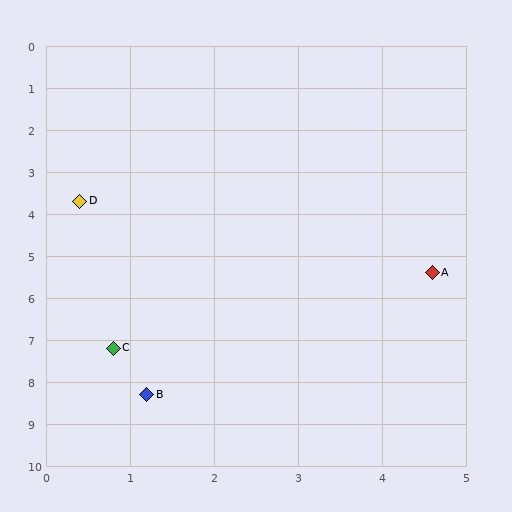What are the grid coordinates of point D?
Point D is at approximately (0.4, 3.7).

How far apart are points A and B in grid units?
Points A and B are about 4.5 grid units apart.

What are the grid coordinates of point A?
Point A is at approximately (4.6, 5.4).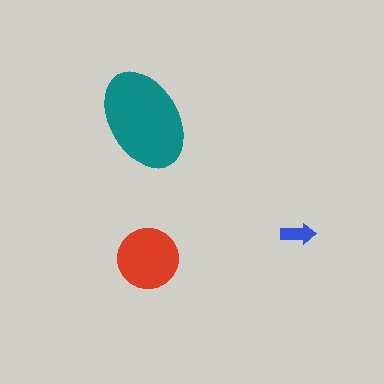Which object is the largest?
The teal ellipse.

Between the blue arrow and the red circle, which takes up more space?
The red circle.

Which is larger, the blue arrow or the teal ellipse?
The teal ellipse.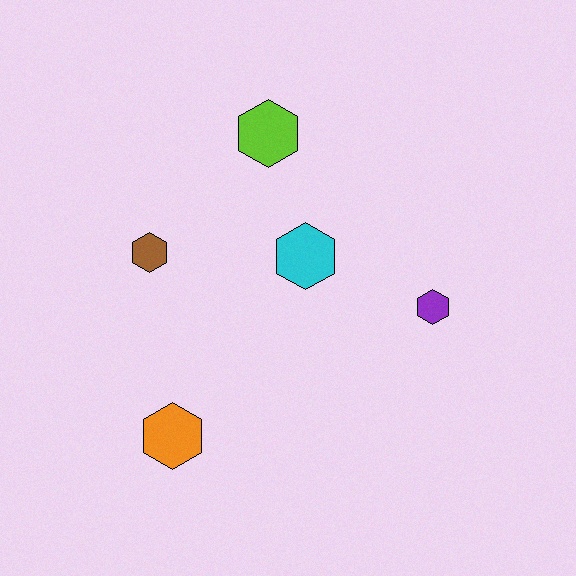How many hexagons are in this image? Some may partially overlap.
There are 5 hexagons.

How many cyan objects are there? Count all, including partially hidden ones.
There is 1 cyan object.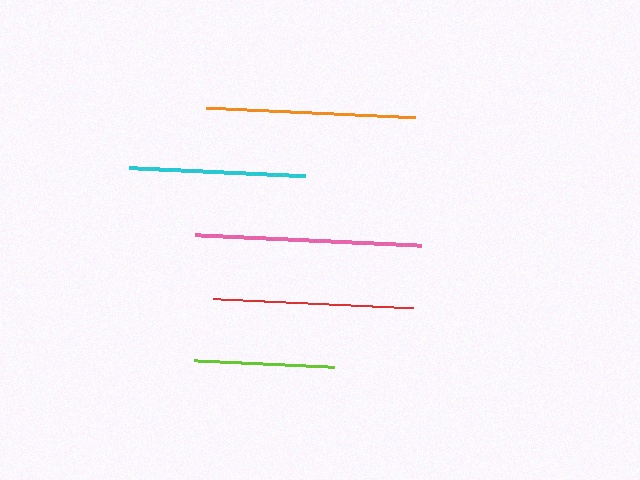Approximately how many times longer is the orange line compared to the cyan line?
The orange line is approximately 1.2 times the length of the cyan line.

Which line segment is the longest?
The pink line is the longest at approximately 227 pixels.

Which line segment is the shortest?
The lime line is the shortest at approximately 140 pixels.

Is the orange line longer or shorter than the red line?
The orange line is longer than the red line.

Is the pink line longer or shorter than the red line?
The pink line is longer than the red line.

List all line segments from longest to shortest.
From longest to shortest: pink, orange, red, cyan, lime.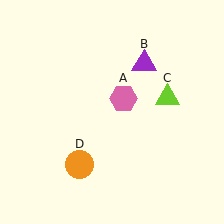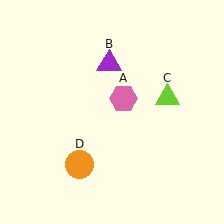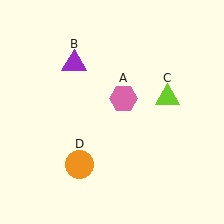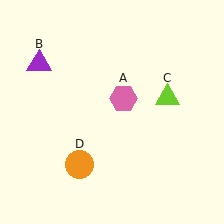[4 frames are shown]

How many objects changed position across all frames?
1 object changed position: purple triangle (object B).